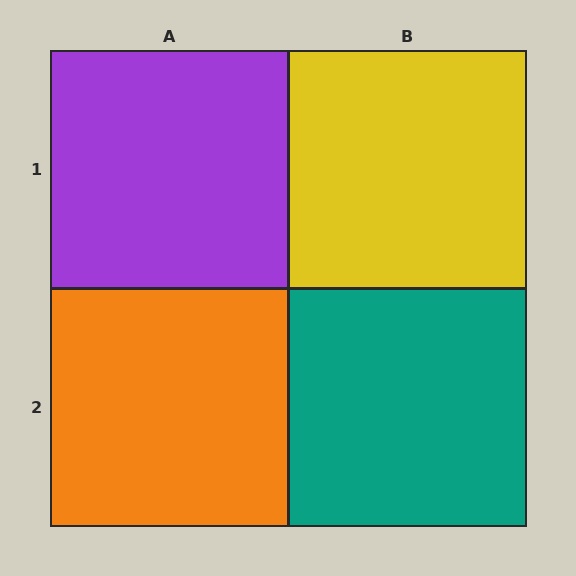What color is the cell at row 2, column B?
Teal.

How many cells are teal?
1 cell is teal.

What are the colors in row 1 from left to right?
Purple, yellow.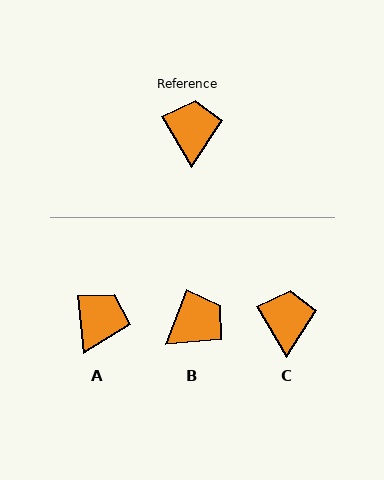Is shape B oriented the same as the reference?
No, it is off by about 51 degrees.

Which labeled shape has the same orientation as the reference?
C.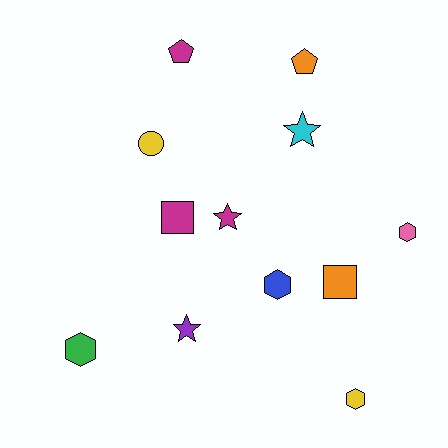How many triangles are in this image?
There are no triangles.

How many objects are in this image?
There are 12 objects.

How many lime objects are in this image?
There are no lime objects.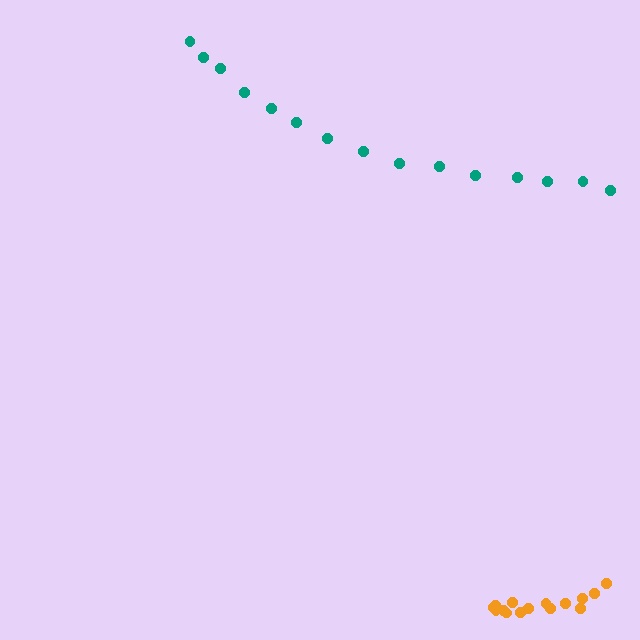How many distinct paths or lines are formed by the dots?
There are 2 distinct paths.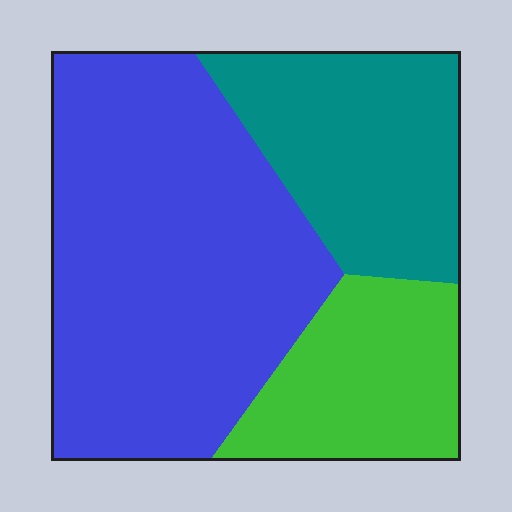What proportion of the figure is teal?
Teal takes up between a quarter and a half of the figure.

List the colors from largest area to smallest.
From largest to smallest: blue, teal, green.